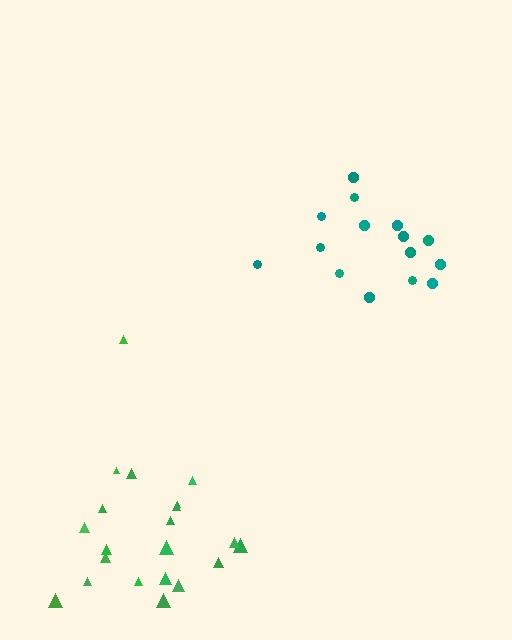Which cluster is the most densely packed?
Teal.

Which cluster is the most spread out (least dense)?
Green.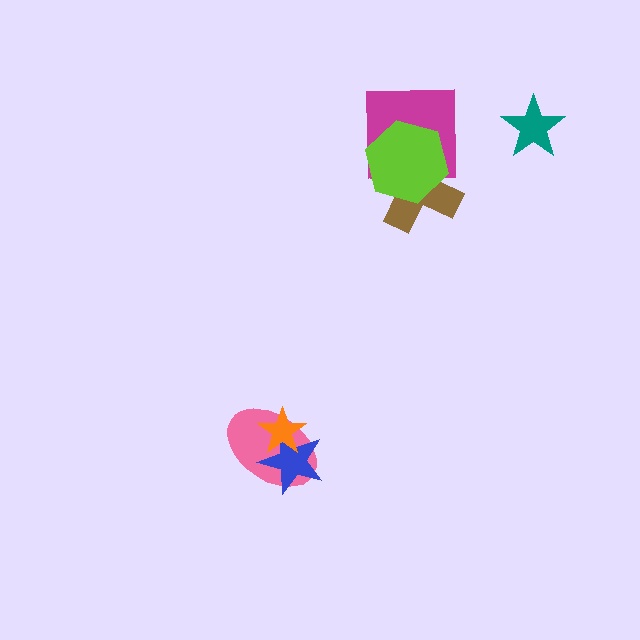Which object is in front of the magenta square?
The lime hexagon is in front of the magenta square.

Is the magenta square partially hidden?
Yes, it is partially covered by another shape.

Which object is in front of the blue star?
The orange star is in front of the blue star.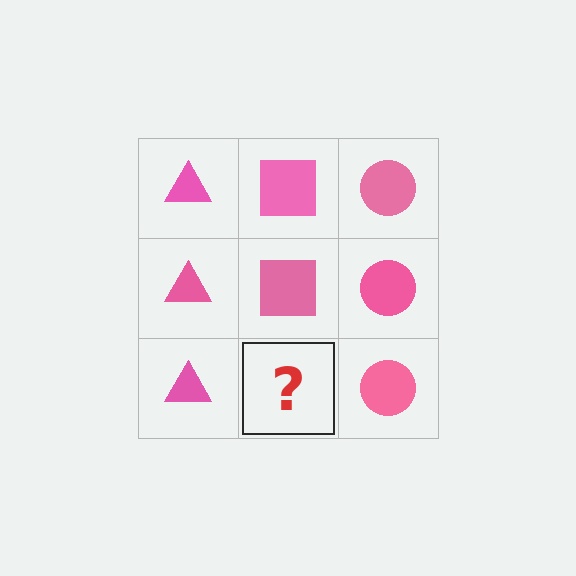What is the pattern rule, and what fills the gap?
The rule is that each column has a consistent shape. The gap should be filled with a pink square.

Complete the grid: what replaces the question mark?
The question mark should be replaced with a pink square.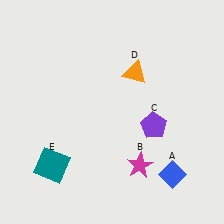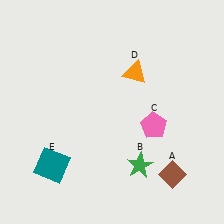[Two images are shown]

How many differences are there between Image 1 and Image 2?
There are 3 differences between the two images.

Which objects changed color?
A changed from blue to brown. B changed from magenta to green. C changed from purple to pink.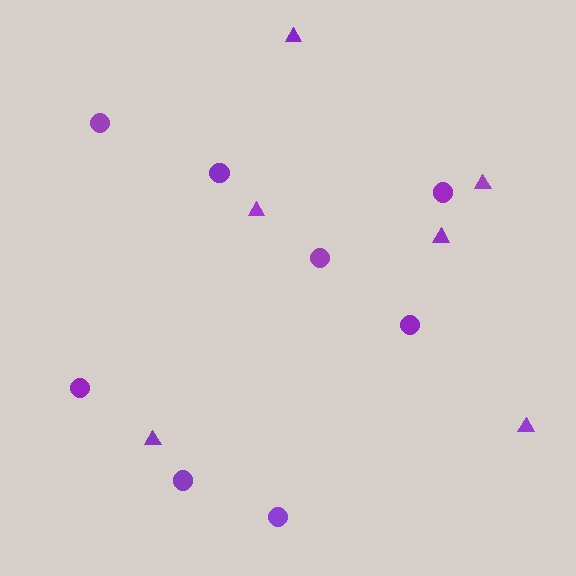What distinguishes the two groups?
There are 2 groups: one group of triangles (6) and one group of circles (8).